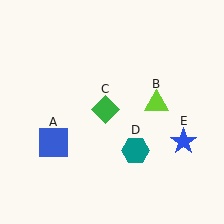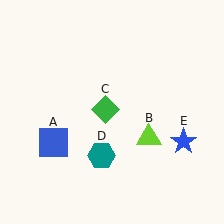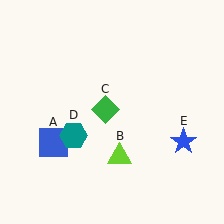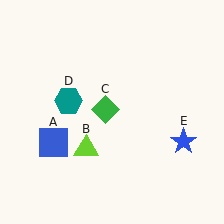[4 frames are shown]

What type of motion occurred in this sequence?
The lime triangle (object B), teal hexagon (object D) rotated clockwise around the center of the scene.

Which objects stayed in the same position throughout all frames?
Blue square (object A) and green diamond (object C) and blue star (object E) remained stationary.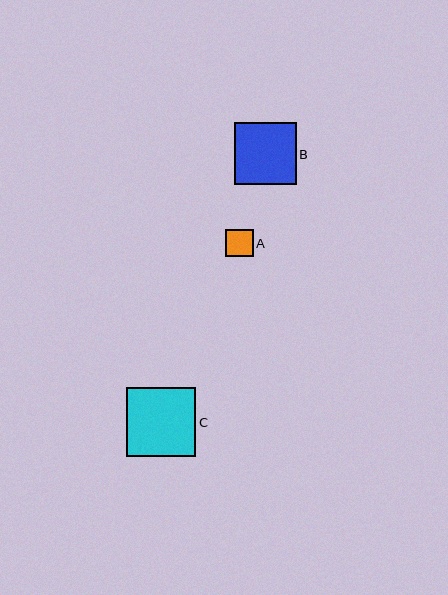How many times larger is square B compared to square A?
Square B is approximately 2.2 times the size of square A.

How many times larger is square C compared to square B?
Square C is approximately 1.1 times the size of square B.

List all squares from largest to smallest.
From largest to smallest: C, B, A.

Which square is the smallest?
Square A is the smallest with a size of approximately 28 pixels.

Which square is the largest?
Square C is the largest with a size of approximately 69 pixels.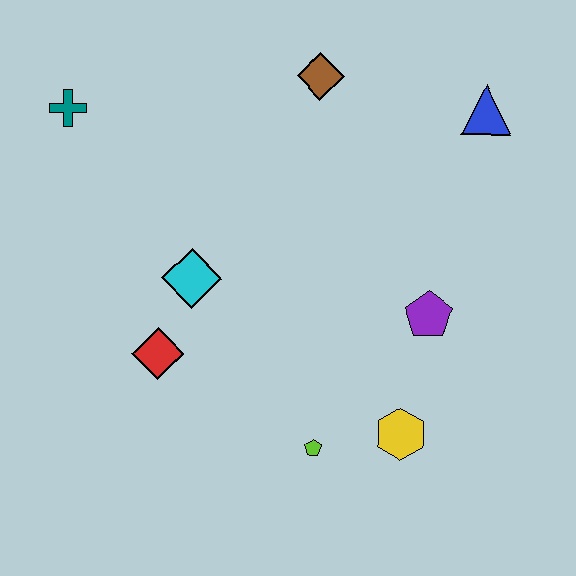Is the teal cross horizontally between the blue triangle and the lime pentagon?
No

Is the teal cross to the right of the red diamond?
No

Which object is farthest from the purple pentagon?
The teal cross is farthest from the purple pentagon.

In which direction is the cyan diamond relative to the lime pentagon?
The cyan diamond is above the lime pentagon.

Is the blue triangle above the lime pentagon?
Yes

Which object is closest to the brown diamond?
The blue triangle is closest to the brown diamond.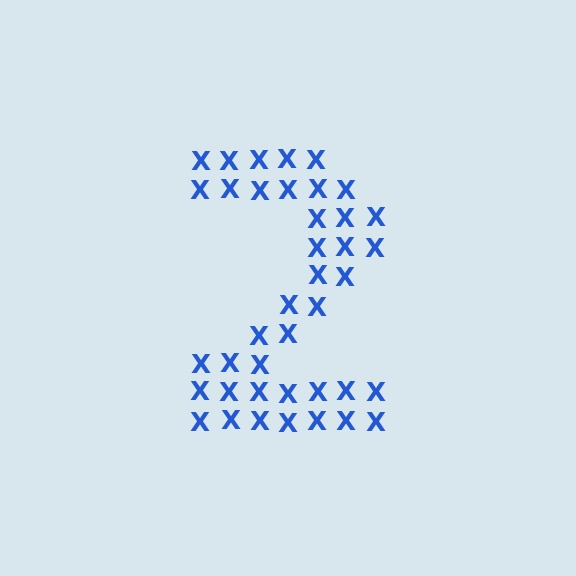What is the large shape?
The large shape is the digit 2.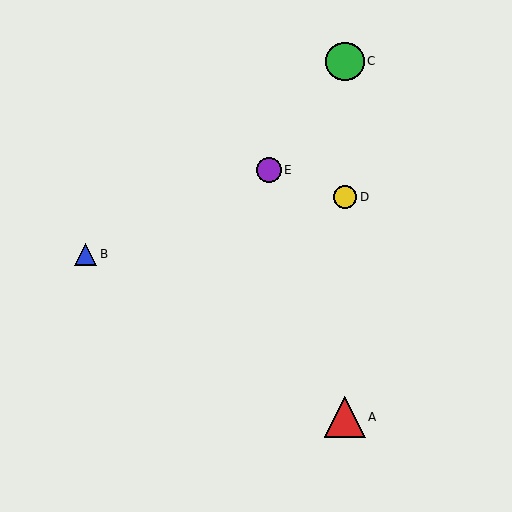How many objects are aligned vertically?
3 objects (A, C, D) are aligned vertically.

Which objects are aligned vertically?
Objects A, C, D are aligned vertically.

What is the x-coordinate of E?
Object E is at x≈269.